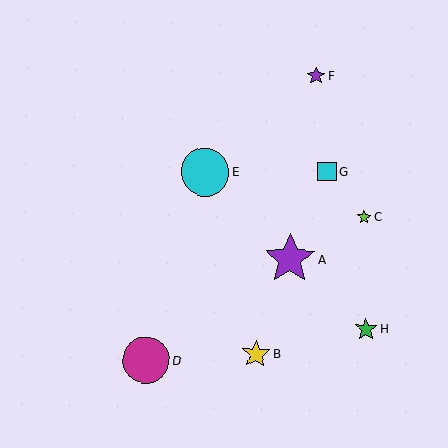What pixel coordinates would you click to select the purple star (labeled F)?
Click at (316, 75) to select the purple star F.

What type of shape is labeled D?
Shape D is a magenta circle.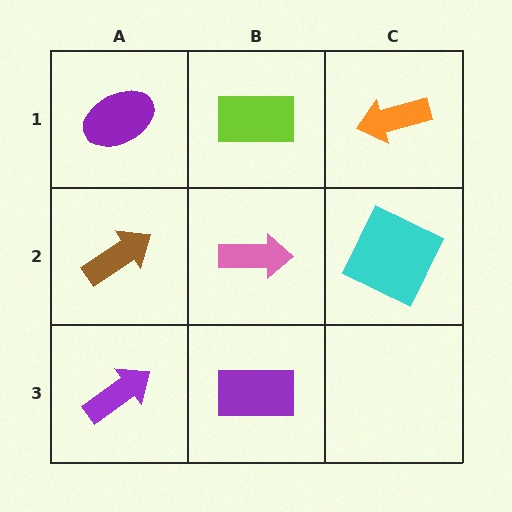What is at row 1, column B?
A lime rectangle.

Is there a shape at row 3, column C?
No, that cell is empty.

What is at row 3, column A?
A purple arrow.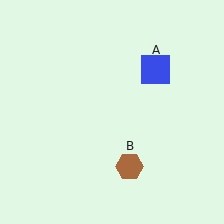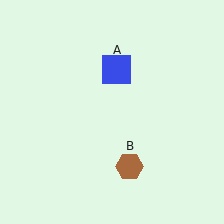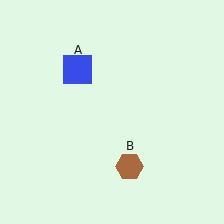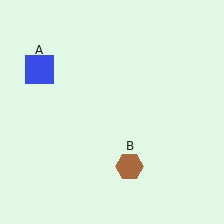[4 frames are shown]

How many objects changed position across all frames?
1 object changed position: blue square (object A).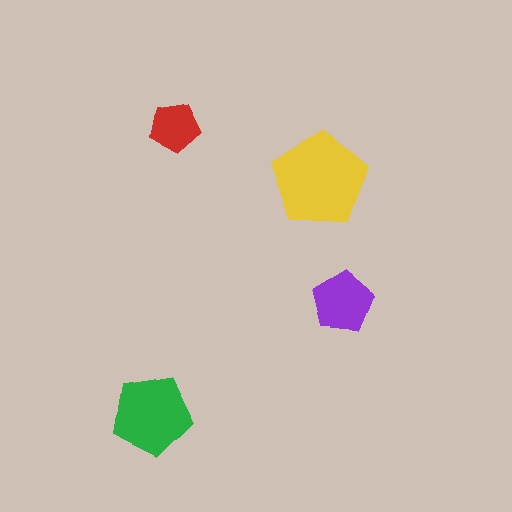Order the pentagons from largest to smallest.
the yellow one, the green one, the purple one, the red one.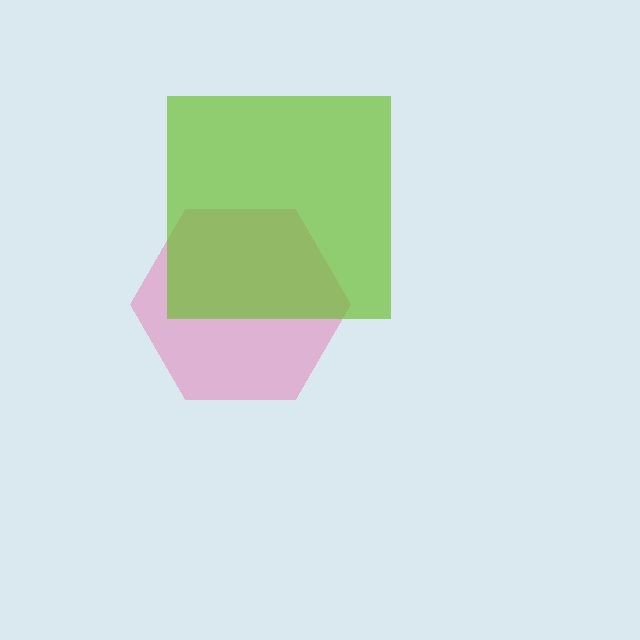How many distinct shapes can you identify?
There are 2 distinct shapes: a pink hexagon, a lime square.